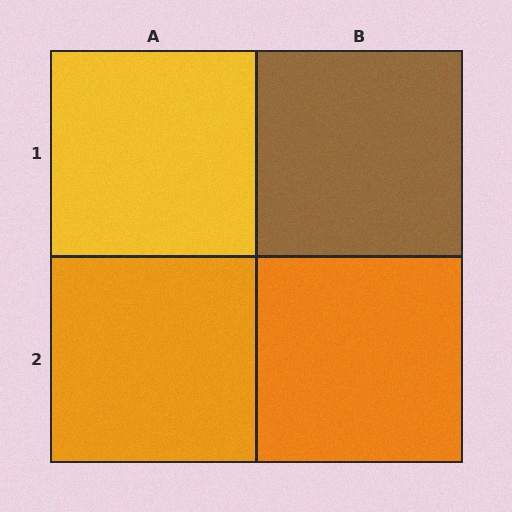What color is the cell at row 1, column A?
Yellow.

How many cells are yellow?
1 cell is yellow.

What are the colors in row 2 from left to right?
Orange, orange.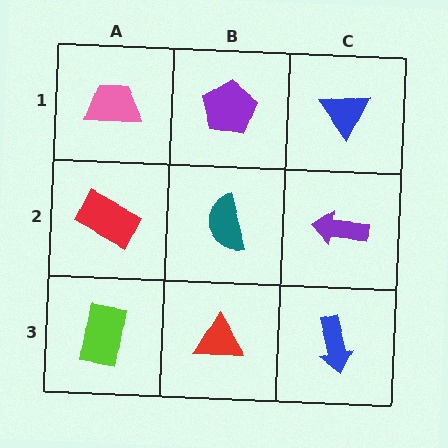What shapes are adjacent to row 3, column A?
A red rectangle (row 2, column A), a red triangle (row 3, column B).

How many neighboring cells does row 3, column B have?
3.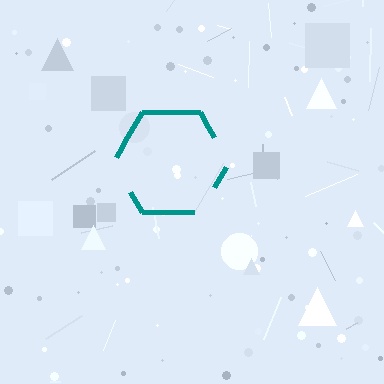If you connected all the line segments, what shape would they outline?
They would outline a hexagon.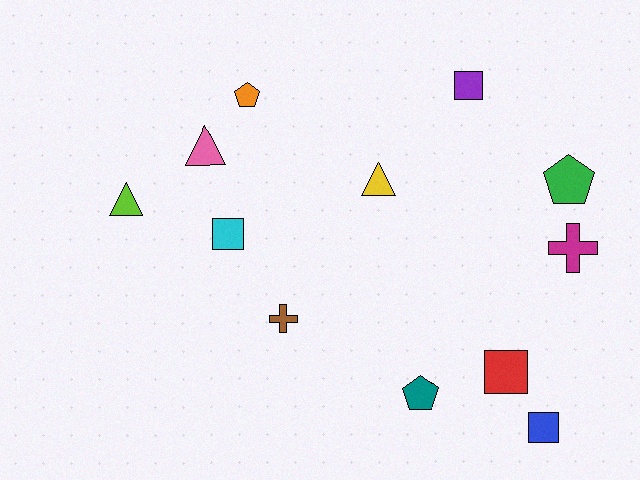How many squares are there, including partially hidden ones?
There are 4 squares.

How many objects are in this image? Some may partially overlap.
There are 12 objects.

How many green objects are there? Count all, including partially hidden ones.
There is 1 green object.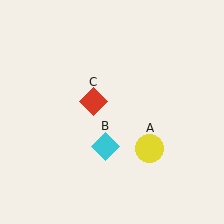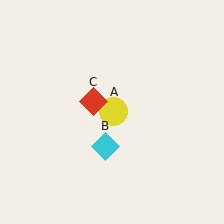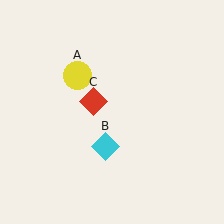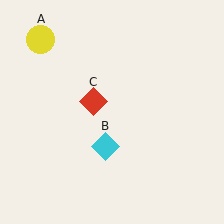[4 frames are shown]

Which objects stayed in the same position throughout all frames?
Cyan diamond (object B) and red diamond (object C) remained stationary.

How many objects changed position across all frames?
1 object changed position: yellow circle (object A).